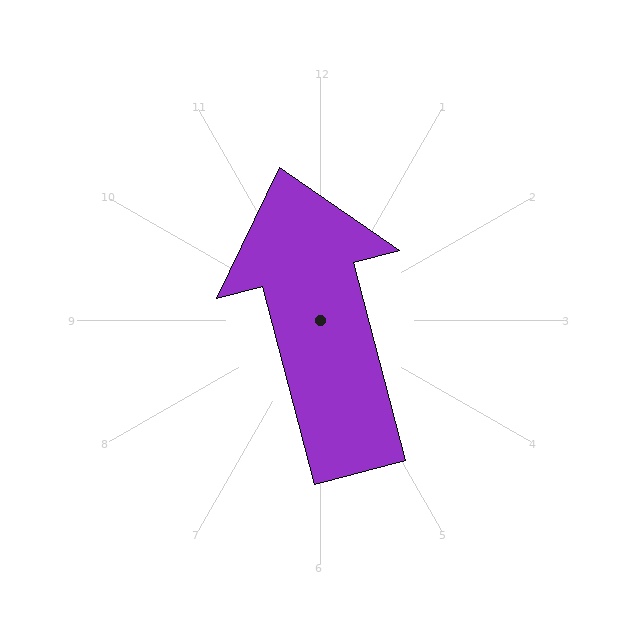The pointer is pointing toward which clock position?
Roughly 12 o'clock.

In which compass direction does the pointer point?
North.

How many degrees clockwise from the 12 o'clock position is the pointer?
Approximately 345 degrees.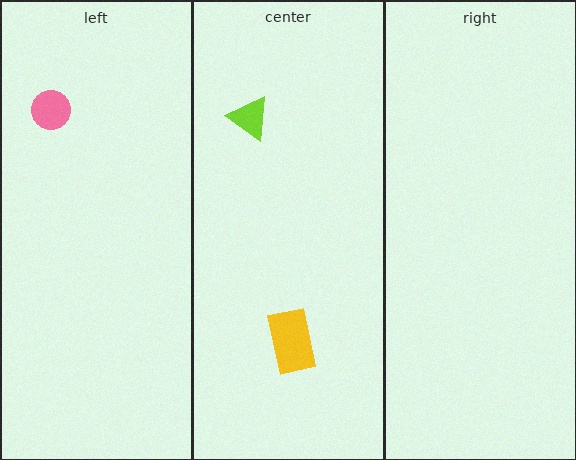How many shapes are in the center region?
2.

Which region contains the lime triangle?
The center region.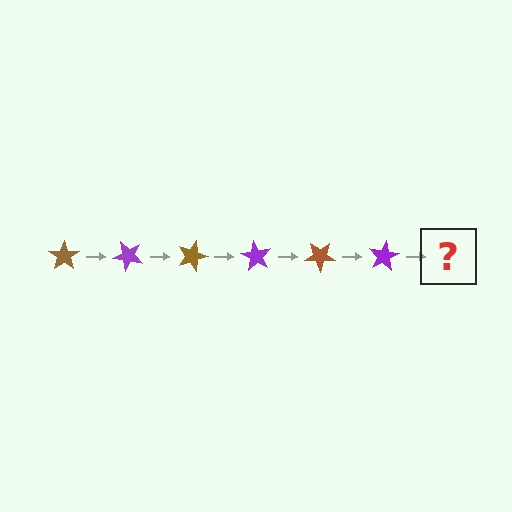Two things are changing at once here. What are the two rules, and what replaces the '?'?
The two rules are that it rotates 45 degrees each step and the color cycles through brown and purple. The '?' should be a brown star, rotated 270 degrees from the start.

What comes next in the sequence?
The next element should be a brown star, rotated 270 degrees from the start.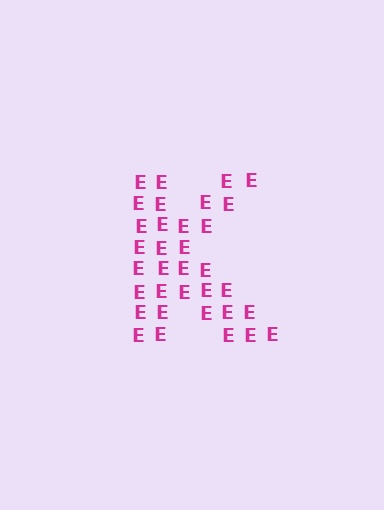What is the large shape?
The large shape is the letter K.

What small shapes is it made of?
It is made of small letter E's.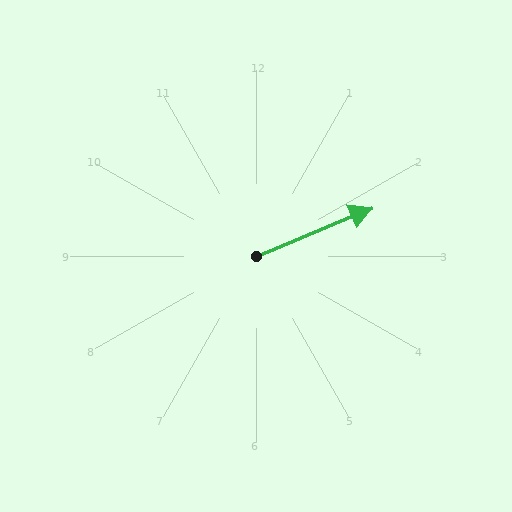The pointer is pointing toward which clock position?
Roughly 2 o'clock.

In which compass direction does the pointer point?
Northeast.